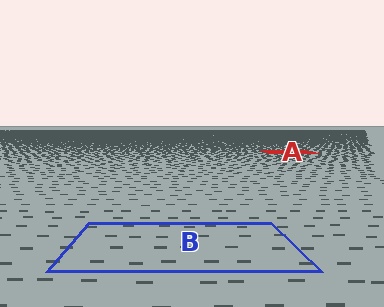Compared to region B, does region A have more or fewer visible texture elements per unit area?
Region A has more texture elements per unit area — they are packed more densely because it is farther away.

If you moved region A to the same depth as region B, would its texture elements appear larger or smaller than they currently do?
They would appear larger. At a closer depth, the same texture elements are projected at a bigger on-screen size.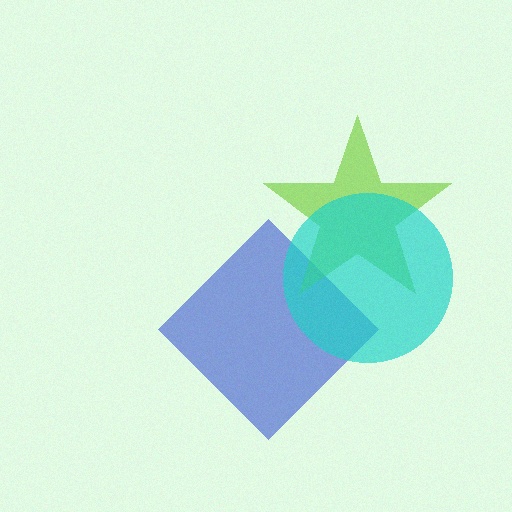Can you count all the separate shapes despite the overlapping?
Yes, there are 3 separate shapes.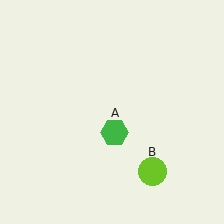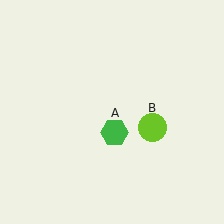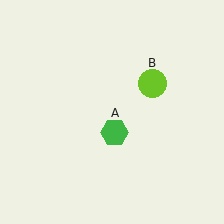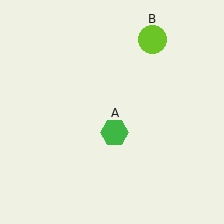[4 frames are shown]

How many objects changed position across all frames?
1 object changed position: lime circle (object B).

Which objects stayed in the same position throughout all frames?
Green hexagon (object A) remained stationary.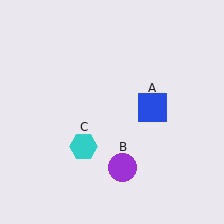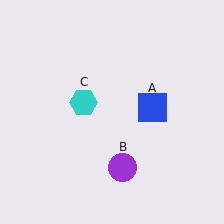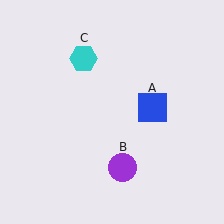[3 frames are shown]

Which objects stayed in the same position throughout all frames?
Blue square (object A) and purple circle (object B) remained stationary.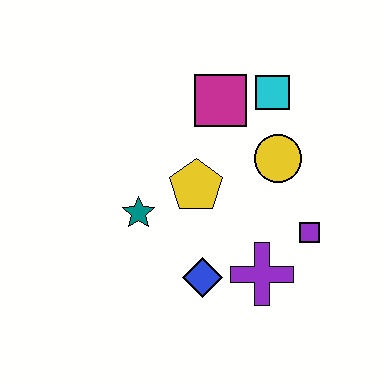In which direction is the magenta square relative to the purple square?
The magenta square is above the purple square.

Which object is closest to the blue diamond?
The purple cross is closest to the blue diamond.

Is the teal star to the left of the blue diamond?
Yes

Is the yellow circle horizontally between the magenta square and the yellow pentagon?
No